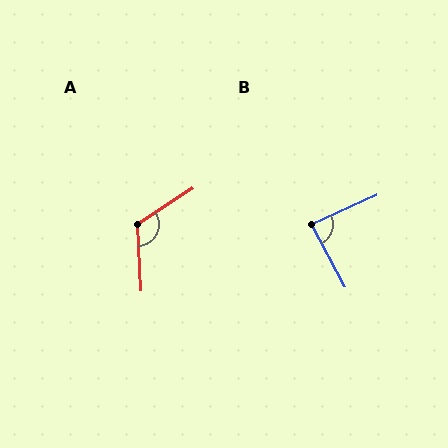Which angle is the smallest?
B, at approximately 86 degrees.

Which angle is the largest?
A, at approximately 121 degrees.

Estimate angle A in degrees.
Approximately 121 degrees.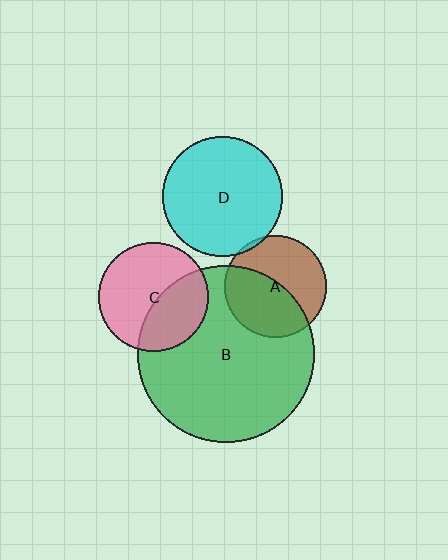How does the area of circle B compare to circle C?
Approximately 2.6 times.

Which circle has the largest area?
Circle B (green).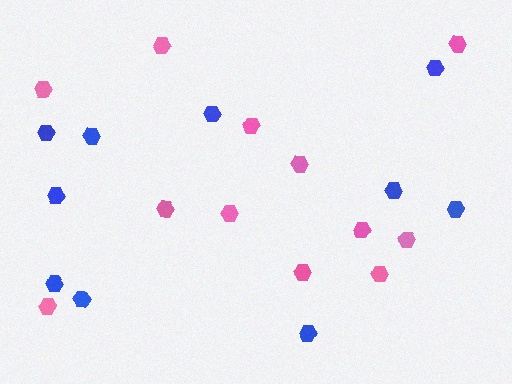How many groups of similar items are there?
There are 2 groups: one group of pink hexagons (12) and one group of blue hexagons (10).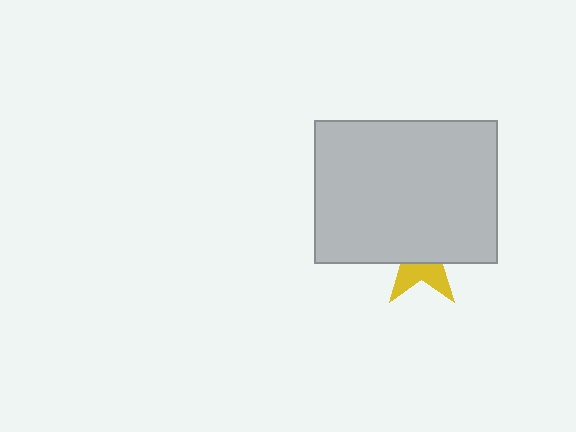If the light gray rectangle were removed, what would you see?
You would see the complete yellow star.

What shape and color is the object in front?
The object in front is a light gray rectangle.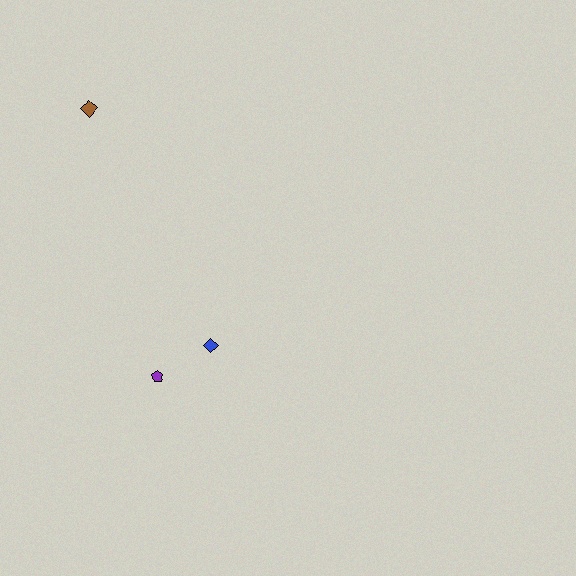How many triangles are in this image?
There are no triangles.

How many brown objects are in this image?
There is 1 brown object.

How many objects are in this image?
There are 3 objects.